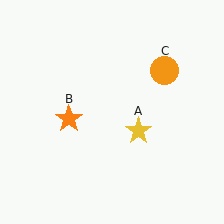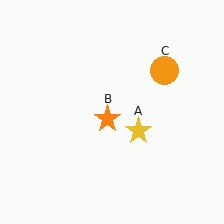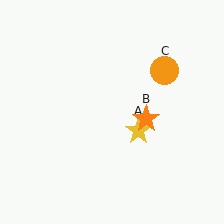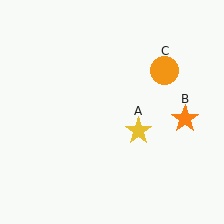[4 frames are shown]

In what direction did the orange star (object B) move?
The orange star (object B) moved right.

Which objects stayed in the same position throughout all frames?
Yellow star (object A) and orange circle (object C) remained stationary.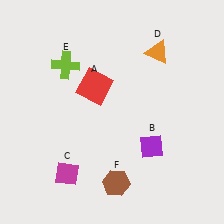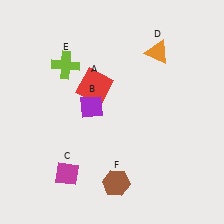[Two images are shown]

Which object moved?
The purple diamond (B) moved left.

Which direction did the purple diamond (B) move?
The purple diamond (B) moved left.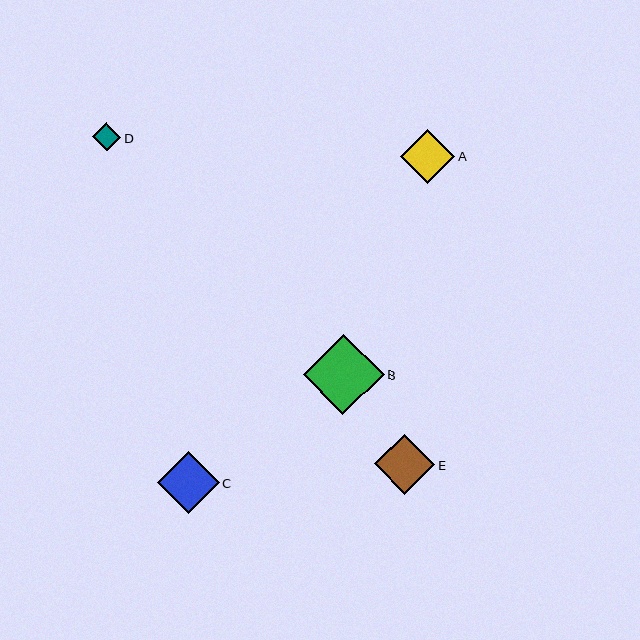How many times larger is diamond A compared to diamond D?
Diamond A is approximately 1.9 times the size of diamond D.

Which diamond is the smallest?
Diamond D is the smallest with a size of approximately 28 pixels.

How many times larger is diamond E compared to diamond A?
Diamond E is approximately 1.1 times the size of diamond A.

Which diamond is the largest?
Diamond B is the largest with a size of approximately 80 pixels.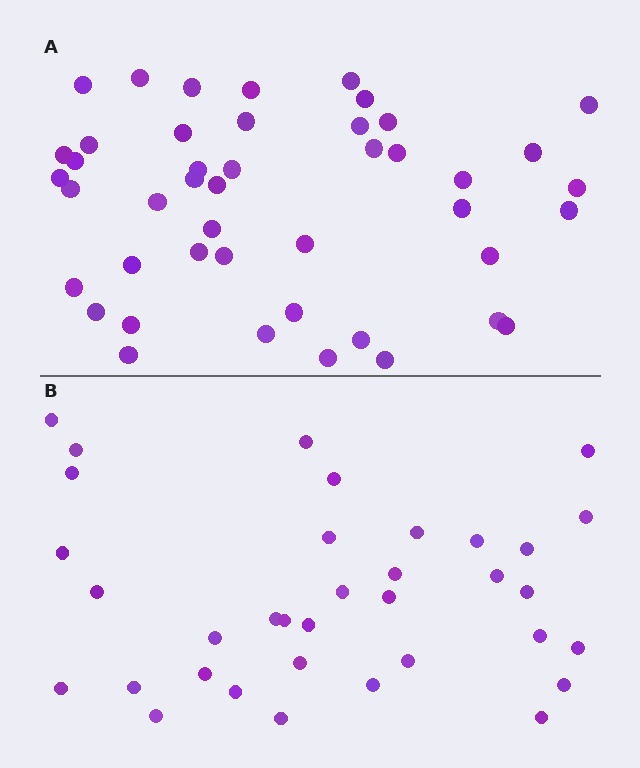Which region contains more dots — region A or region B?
Region A (the top region) has more dots.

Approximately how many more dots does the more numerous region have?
Region A has roughly 10 or so more dots than region B.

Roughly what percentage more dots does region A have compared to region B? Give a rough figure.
About 30% more.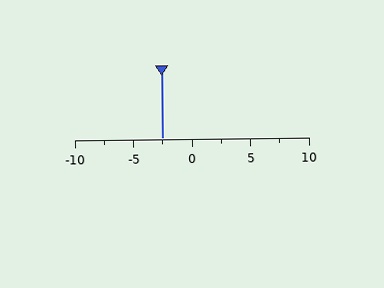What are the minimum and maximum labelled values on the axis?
The axis runs from -10 to 10.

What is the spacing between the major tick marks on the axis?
The major ticks are spaced 5 apart.